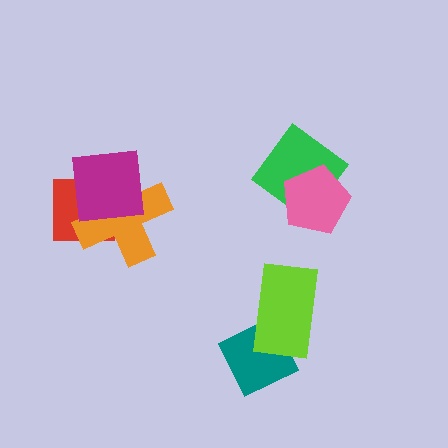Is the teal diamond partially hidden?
Yes, it is partially covered by another shape.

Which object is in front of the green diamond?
The pink pentagon is in front of the green diamond.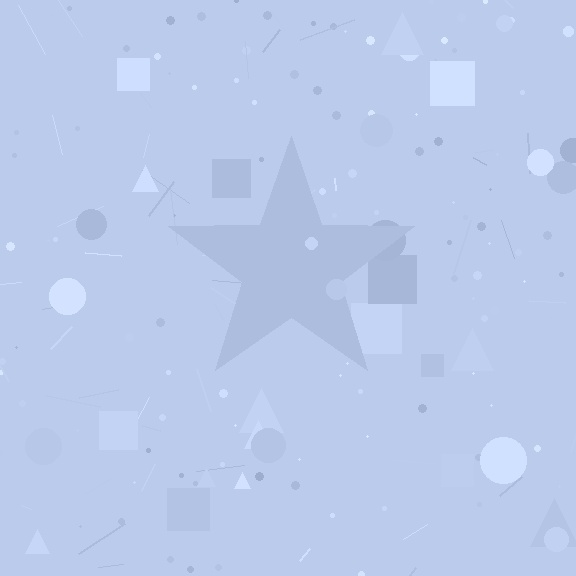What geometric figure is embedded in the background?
A star is embedded in the background.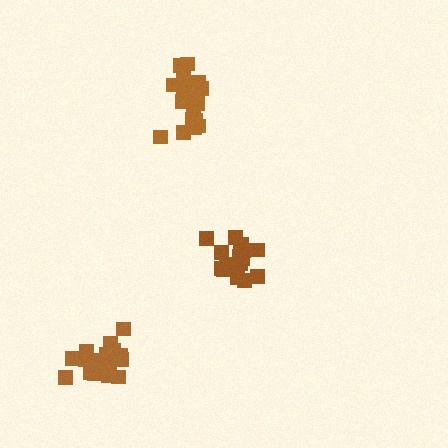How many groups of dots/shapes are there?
There are 3 groups.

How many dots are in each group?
Group 1: 19 dots, Group 2: 19 dots, Group 3: 18 dots (56 total).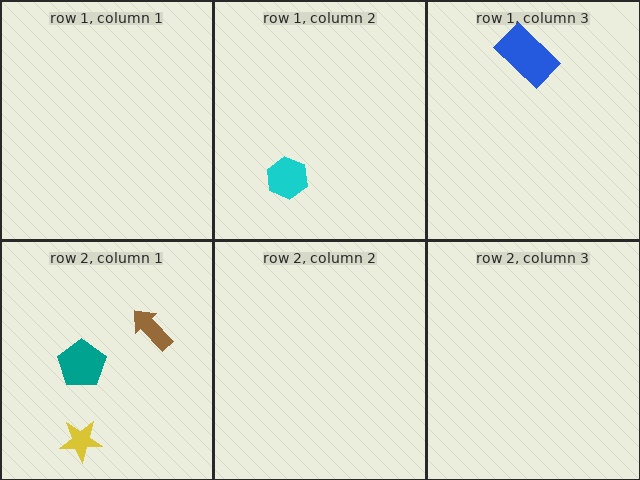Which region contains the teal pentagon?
The row 2, column 1 region.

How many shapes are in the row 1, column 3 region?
1.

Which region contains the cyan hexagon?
The row 1, column 2 region.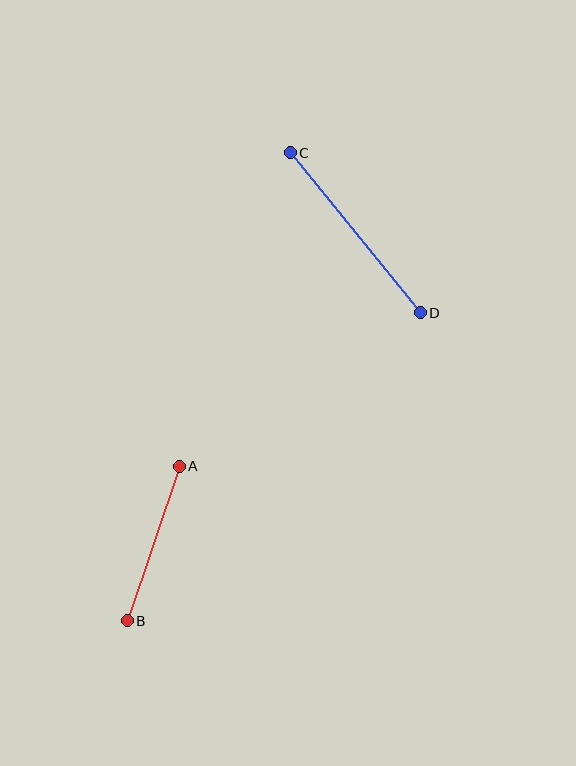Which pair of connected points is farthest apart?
Points C and D are farthest apart.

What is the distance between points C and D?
The distance is approximately 206 pixels.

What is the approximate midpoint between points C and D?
The midpoint is at approximately (355, 233) pixels.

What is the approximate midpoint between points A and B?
The midpoint is at approximately (153, 543) pixels.